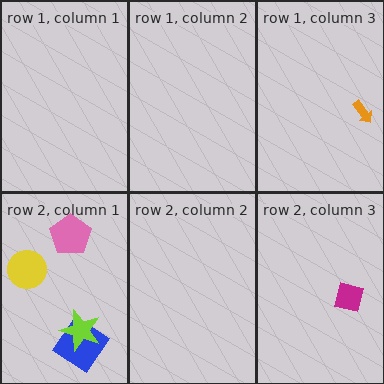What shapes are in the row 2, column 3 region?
The magenta square.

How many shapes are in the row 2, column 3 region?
1.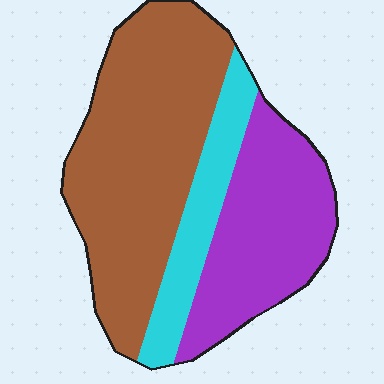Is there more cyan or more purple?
Purple.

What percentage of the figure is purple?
Purple covers roughly 30% of the figure.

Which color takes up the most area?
Brown, at roughly 50%.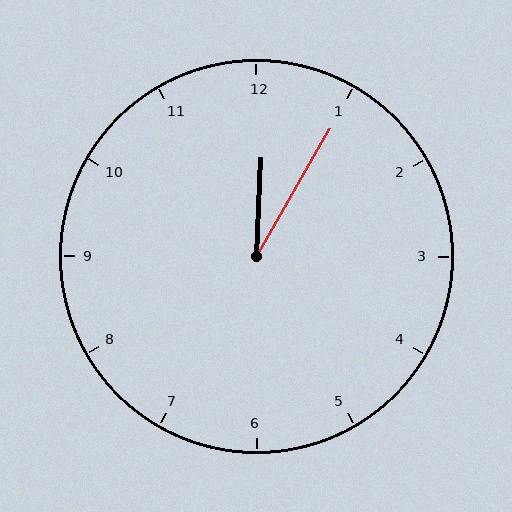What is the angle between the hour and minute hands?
Approximately 28 degrees.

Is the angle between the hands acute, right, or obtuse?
It is acute.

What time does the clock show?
12:05.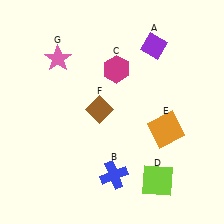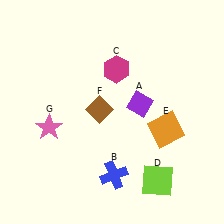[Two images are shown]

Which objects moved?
The objects that moved are: the purple diamond (A), the pink star (G).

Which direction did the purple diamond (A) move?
The purple diamond (A) moved down.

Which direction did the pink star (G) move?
The pink star (G) moved down.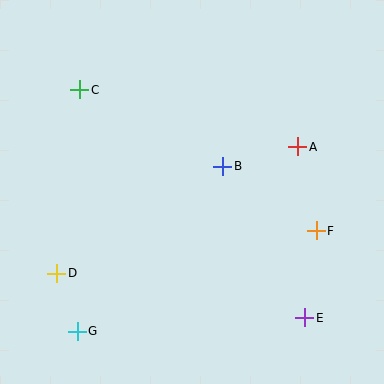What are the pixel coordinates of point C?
Point C is at (80, 90).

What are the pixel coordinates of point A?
Point A is at (298, 147).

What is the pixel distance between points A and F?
The distance between A and F is 86 pixels.